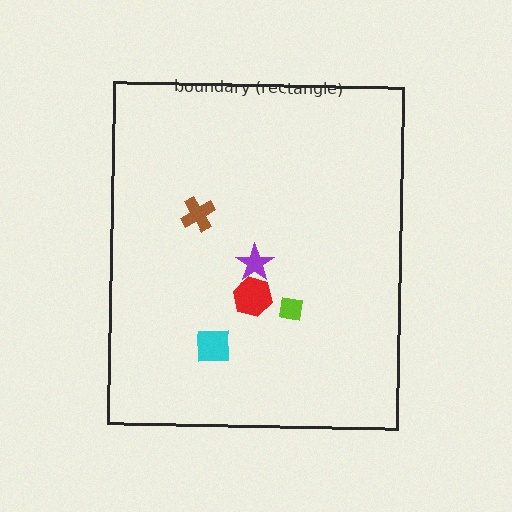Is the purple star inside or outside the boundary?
Inside.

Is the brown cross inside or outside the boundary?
Inside.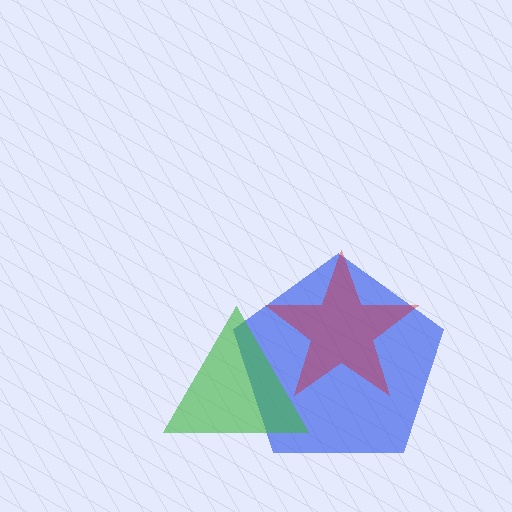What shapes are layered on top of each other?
The layered shapes are: a blue pentagon, a green triangle, a red star.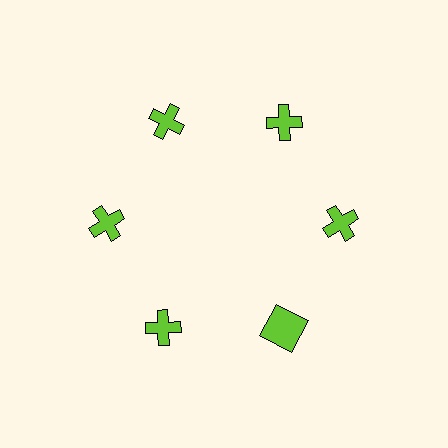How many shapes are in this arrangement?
There are 6 shapes arranged in a ring pattern.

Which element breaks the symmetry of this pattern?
The lime square at roughly the 5 o'clock position breaks the symmetry. All other shapes are lime crosses.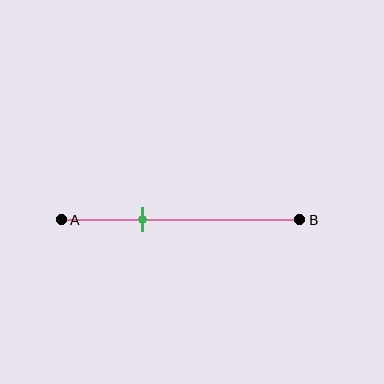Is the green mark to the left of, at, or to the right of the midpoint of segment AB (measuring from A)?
The green mark is to the left of the midpoint of segment AB.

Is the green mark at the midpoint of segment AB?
No, the mark is at about 35% from A, not at the 50% midpoint.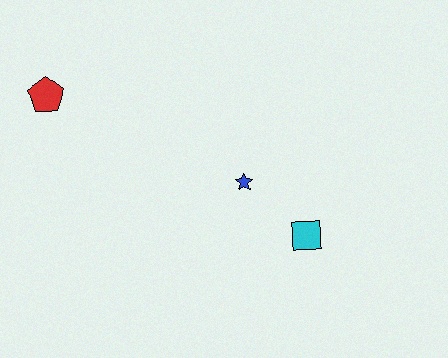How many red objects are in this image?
There is 1 red object.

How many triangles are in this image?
There are no triangles.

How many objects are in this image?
There are 3 objects.